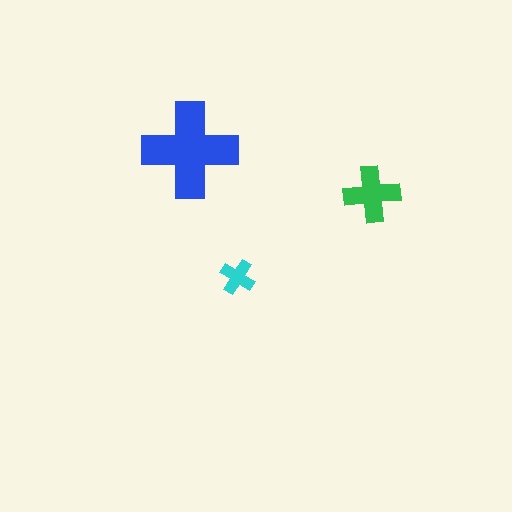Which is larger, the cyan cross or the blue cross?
The blue one.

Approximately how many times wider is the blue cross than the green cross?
About 1.5 times wider.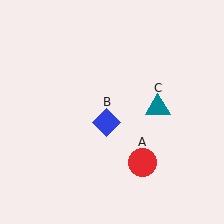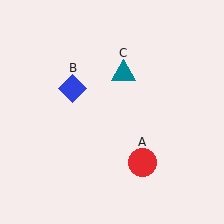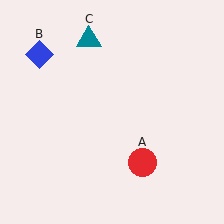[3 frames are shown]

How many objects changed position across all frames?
2 objects changed position: blue diamond (object B), teal triangle (object C).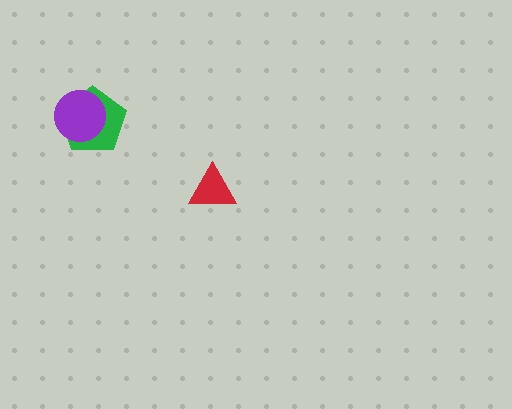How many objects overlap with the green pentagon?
1 object overlaps with the green pentagon.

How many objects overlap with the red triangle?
0 objects overlap with the red triangle.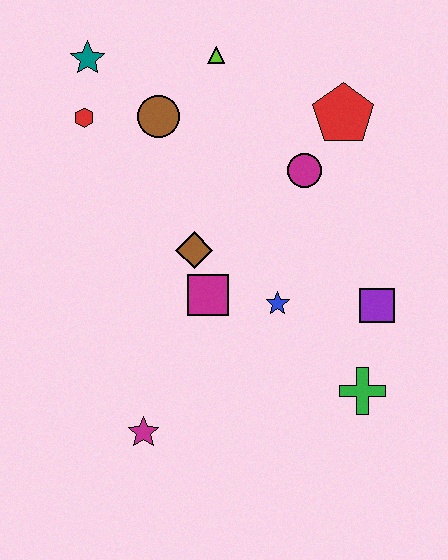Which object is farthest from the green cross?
The teal star is farthest from the green cross.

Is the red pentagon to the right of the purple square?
No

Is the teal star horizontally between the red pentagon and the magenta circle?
No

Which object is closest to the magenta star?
The magenta square is closest to the magenta star.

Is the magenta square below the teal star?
Yes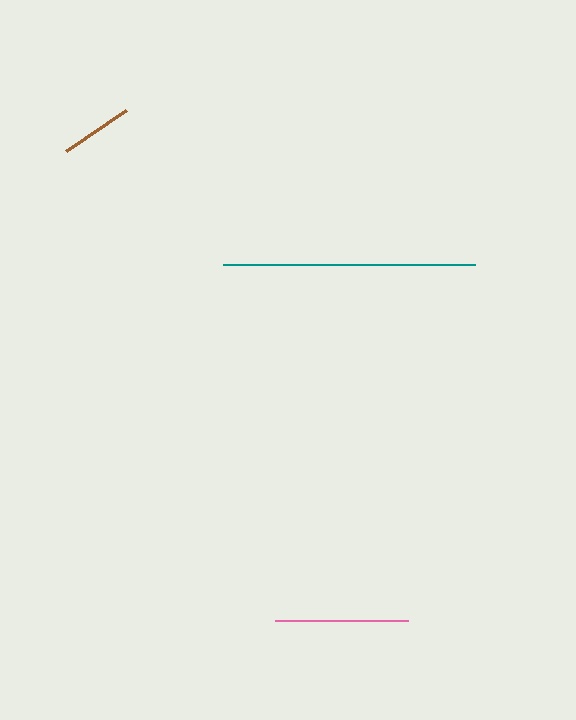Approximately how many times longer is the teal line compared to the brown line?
The teal line is approximately 3.5 times the length of the brown line.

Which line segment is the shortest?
The brown line is the shortest at approximately 72 pixels.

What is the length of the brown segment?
The brown segment is approximately 72 pixels long.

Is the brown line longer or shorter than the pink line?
The pink line is longer than the brown line.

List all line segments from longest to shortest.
From longest to shortest: teal, pink, brown.